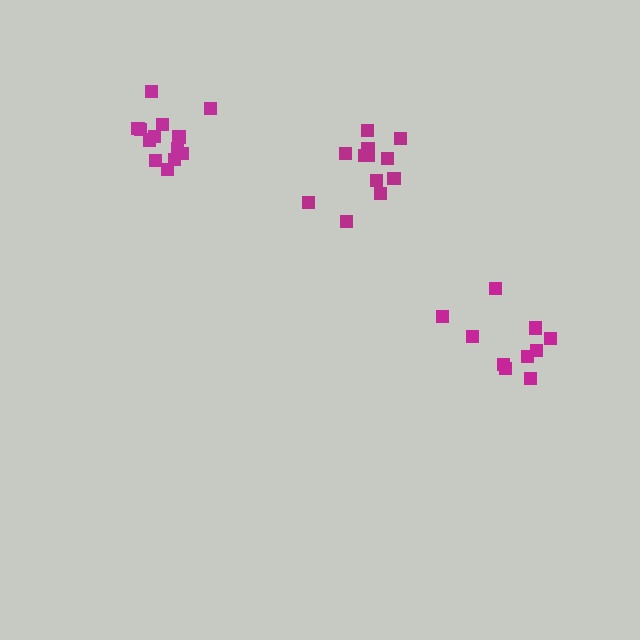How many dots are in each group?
Group 1: 11 dots, Group 2: 13 dots, Group 3: 12 dots (36 total).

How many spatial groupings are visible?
There are 3 spatial groupings.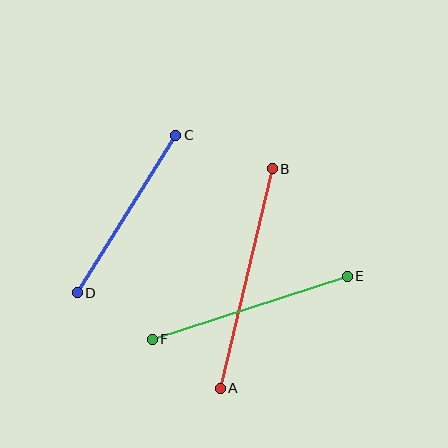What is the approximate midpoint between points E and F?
The midpoint is at approximately (250, 308) pixels.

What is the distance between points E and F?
The distance is approximately 205 pixels.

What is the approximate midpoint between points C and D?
The midpoint is at approximately (126, 214) pixels.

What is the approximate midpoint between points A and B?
The midpoint is at approximately (246, 278) pixels.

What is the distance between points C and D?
The distance is approximately 186 pixels.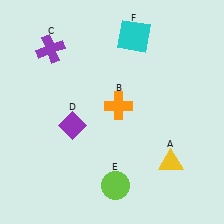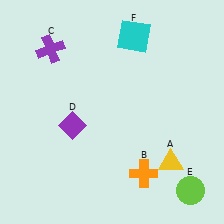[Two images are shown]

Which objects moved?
The objects that moved are: the orange cross (B), the lime circle (E).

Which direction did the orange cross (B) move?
The orange cross (B) moved down.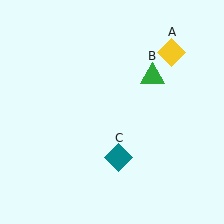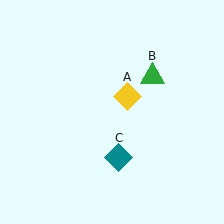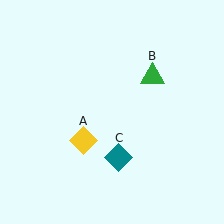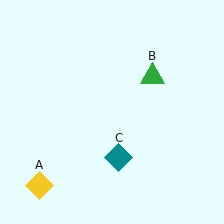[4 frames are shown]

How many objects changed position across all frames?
1 object changed position: yellow diamond (object A).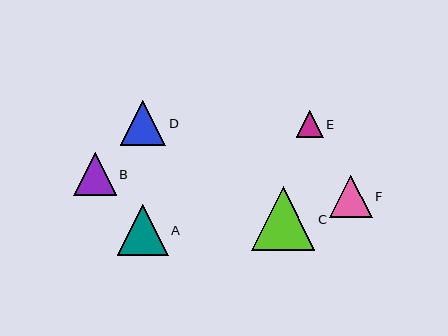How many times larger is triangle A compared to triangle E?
Triangle A is approximately 1.9 times the size of triangle E.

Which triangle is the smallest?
Triangle E is the smallest with a size of approximately 27 pixels.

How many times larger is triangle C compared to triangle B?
Triangle C is approximately 1.5 times the size of triangle B.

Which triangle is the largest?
Triangle C is the largest with a size of approximately 63 pixels.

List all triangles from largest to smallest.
From largest to smallest: C, A, D, B, F, E.